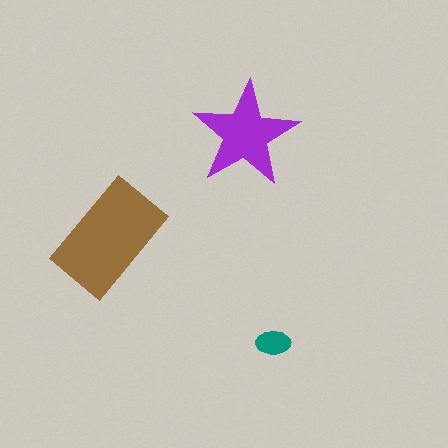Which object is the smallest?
The teal ellipse.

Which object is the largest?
The brown rectangle.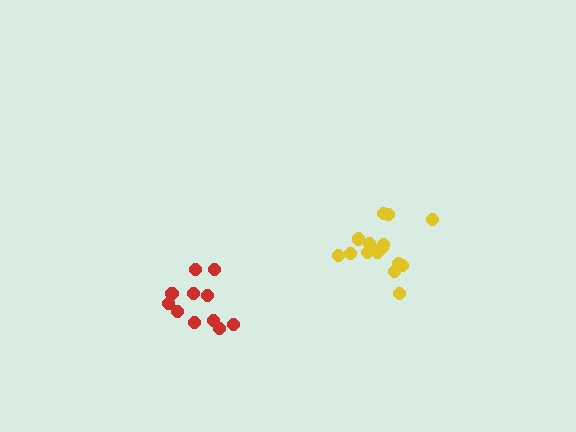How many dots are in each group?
Group 1: 15 dots, Group 2: 11 dots (26 total).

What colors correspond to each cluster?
The clusters are colored: yellow, red.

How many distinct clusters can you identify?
There are 2 distinct clusters.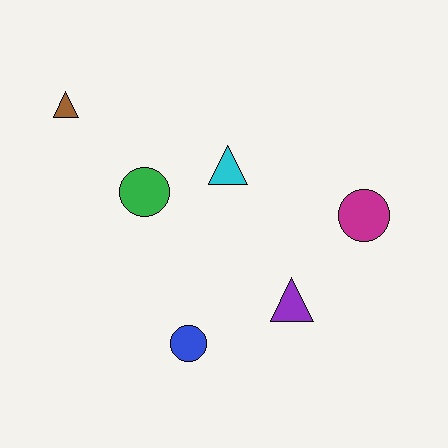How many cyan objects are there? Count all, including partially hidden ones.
There is 1 cyan object.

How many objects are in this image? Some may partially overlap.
There are 6 objects.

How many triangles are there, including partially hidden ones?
There are 3 triangles.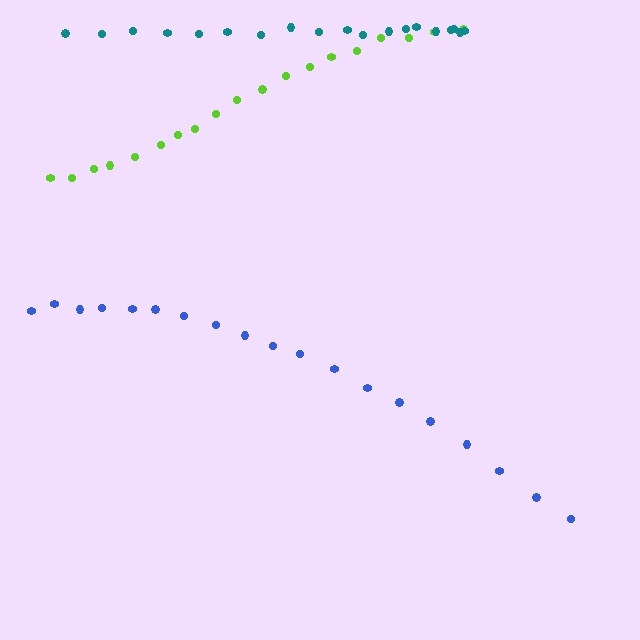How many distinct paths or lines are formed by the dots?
There are 3 distinct paths.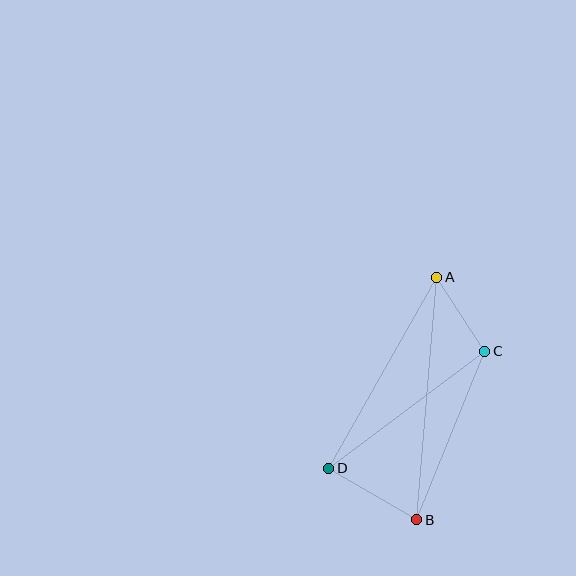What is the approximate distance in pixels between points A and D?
The distance between A and D is approximately 219 pixels.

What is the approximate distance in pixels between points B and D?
The distance between B and D is approximately 102 pixels.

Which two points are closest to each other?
Points A and C are closest to each other.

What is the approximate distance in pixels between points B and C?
The distance between B and C is approximately 181 pixels.